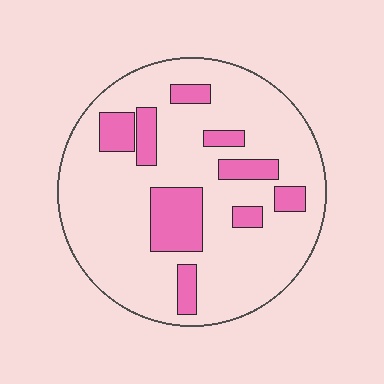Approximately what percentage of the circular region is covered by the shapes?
Approximately 20%.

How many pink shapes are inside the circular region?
9.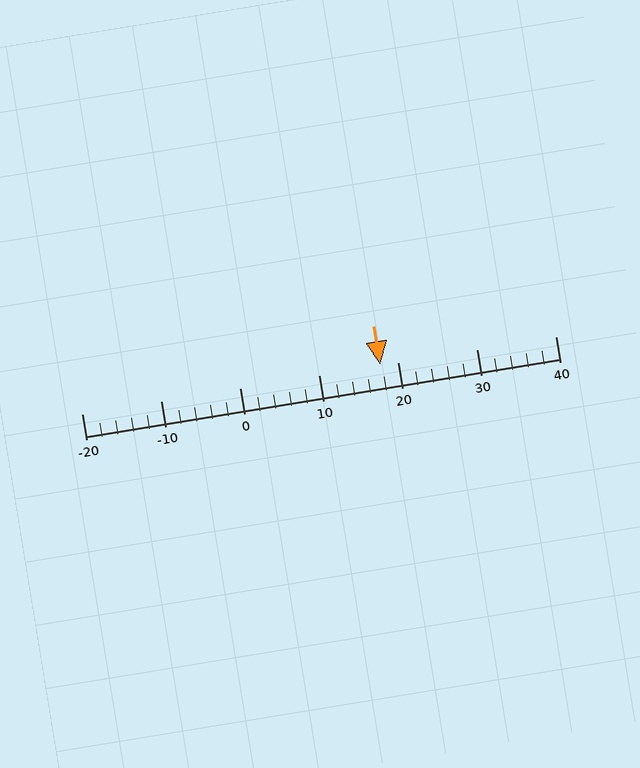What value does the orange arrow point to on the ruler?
The orange arrow points to approximately 18.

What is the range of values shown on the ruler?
The ruler shows values from -20 to 40.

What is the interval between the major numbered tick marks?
The major tick marks are spaced 10 units apart.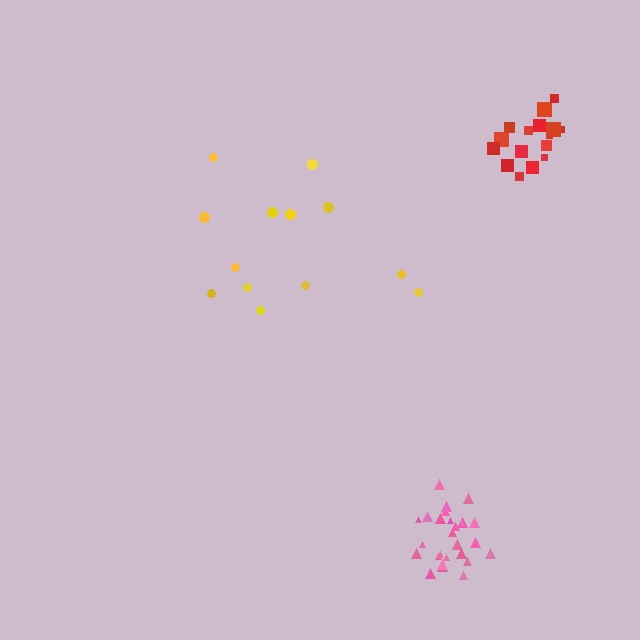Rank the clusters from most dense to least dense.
pink, red, yellow.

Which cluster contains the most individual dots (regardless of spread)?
Pink (27).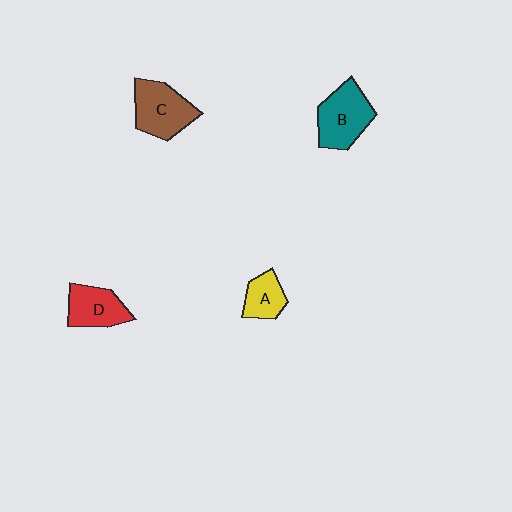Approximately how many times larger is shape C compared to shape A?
Approximately 1.7 times.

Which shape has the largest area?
Shape B (teal).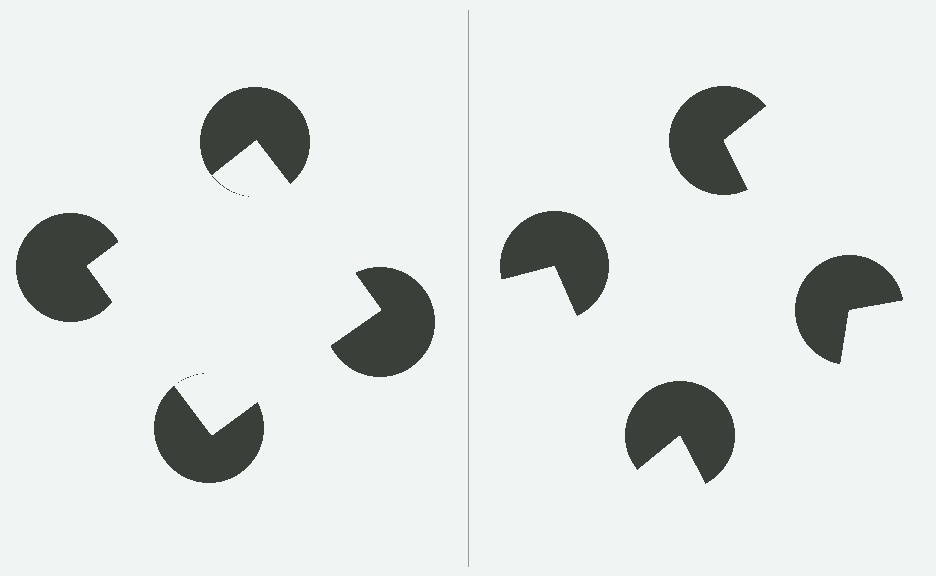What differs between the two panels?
The pac-man discs are positioned identically on both sides; only the wedge orientations differ. On the left they align to a square; on the right they are misaligned.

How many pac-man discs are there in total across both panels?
8 — 4 on each side.